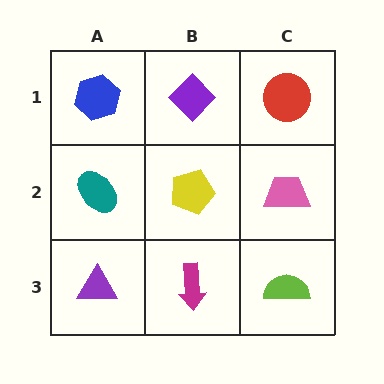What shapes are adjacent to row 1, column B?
A yellow pentagon (row 2, column B), a blue hexagon (row 1, column A), a red circle (row 1, column C).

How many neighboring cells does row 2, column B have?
4.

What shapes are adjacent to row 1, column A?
A teal ellipse (row 2, column A), a purple diamond (row 1, column B).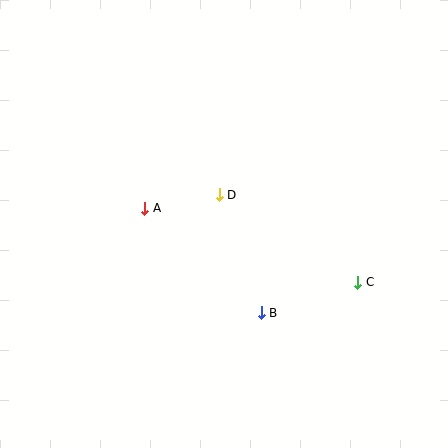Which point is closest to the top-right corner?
Point C is closest to the top-right corner.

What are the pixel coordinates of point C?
Point C is at (358, 282).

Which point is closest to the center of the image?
Point D at (219, 195) is closest to the center.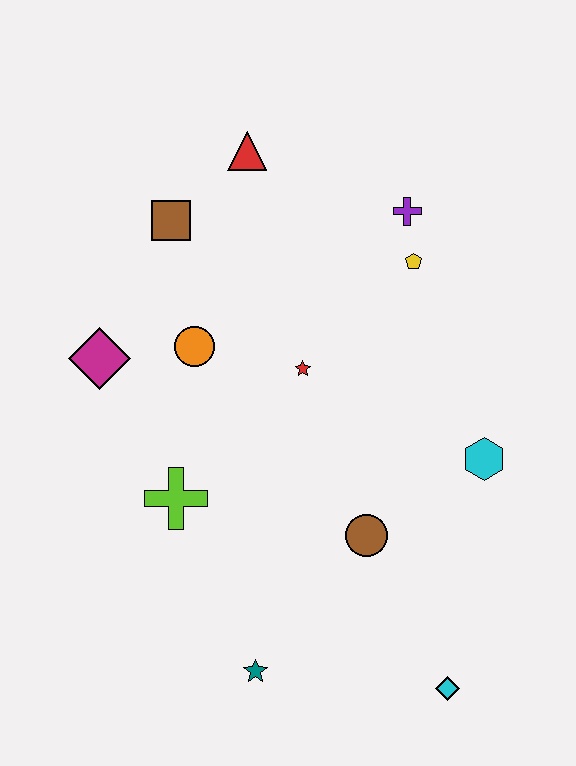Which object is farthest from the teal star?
The red triangle is farthest from the teal star.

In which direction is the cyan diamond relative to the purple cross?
The cyan diamond is below the purple cross.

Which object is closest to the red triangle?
The brown square is closest to the red triangle.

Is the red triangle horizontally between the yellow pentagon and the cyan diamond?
No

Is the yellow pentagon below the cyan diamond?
No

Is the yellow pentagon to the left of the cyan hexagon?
Yes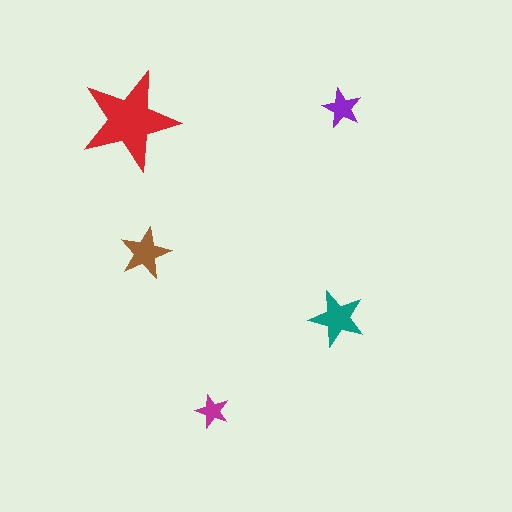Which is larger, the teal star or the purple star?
The teal one.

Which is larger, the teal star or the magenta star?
The teal one.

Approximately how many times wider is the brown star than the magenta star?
About 1.5 times wider.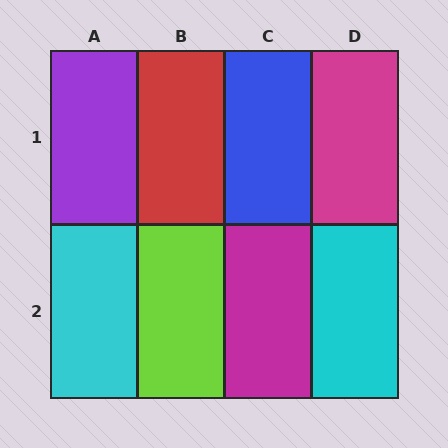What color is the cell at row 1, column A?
Purple.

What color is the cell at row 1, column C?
Blue.